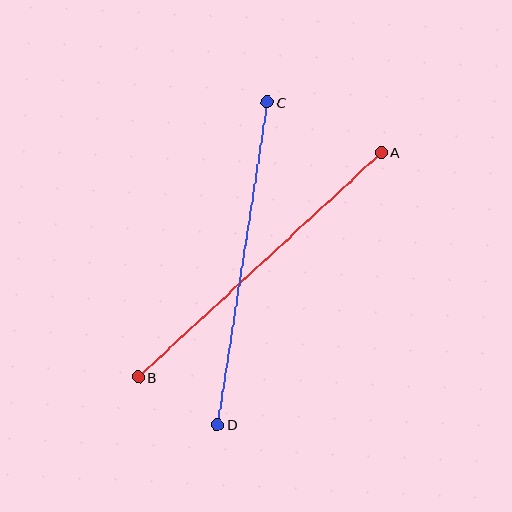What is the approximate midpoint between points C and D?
The midpoint is at approximately (242, 263) pixels.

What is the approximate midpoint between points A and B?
The midpoint is at approximately (260, 265) pixels.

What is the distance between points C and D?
The distance is approximately 326 pixels.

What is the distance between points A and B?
The distance is approximately 331 pixels.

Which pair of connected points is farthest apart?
Points A and B are farthest apart.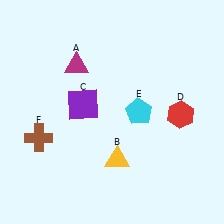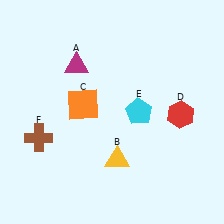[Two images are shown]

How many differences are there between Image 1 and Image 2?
There is 1 difference between the two images.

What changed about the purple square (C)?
In Image 1, C is purple. In Image 2, it changed to orange.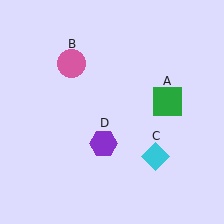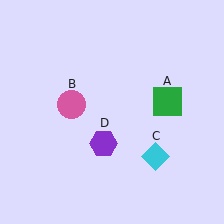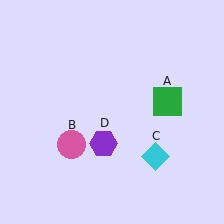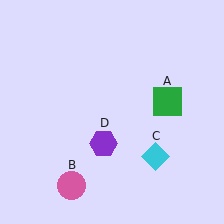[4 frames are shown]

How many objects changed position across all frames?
1 object changed position: pink circle (object B).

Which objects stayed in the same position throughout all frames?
Green square (object A) and cyan diamond (object C) and purple hexagon (object D) remained stationary.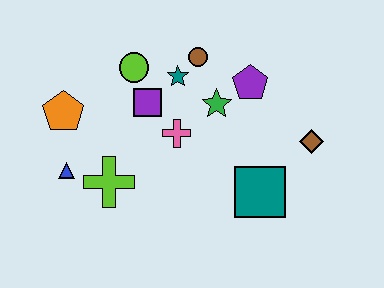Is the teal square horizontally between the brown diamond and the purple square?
Yes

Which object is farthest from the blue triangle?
The brown diamond is farthest from the blue triangle.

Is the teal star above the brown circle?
No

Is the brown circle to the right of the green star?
No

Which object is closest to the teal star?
The brown circle is closest to the teal star.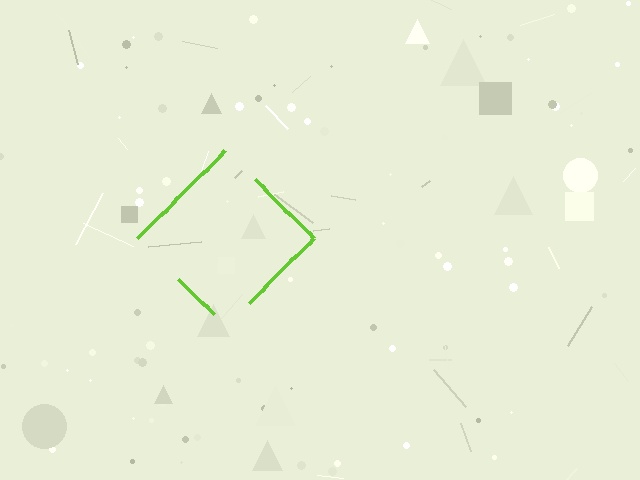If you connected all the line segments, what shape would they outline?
They would outline a diamond.